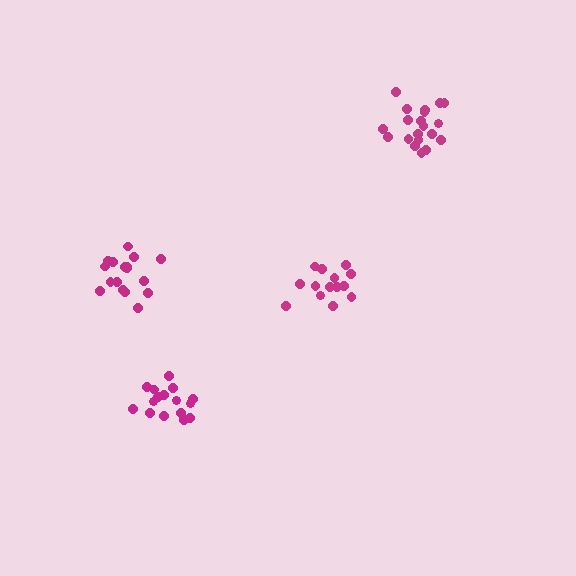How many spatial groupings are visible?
There are 4 spatial groupings.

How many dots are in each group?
Group 1: 20 dots, Group 2: 16 dots, Group 3: 17 dots, Group 4: 14 dots (67 total).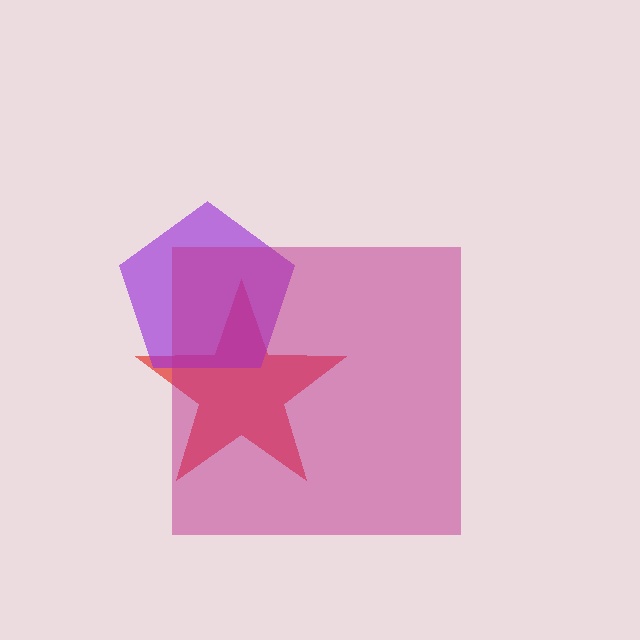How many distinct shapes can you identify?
There are 3 distinct shapes: a red star, a purple pentagon, a magenta square.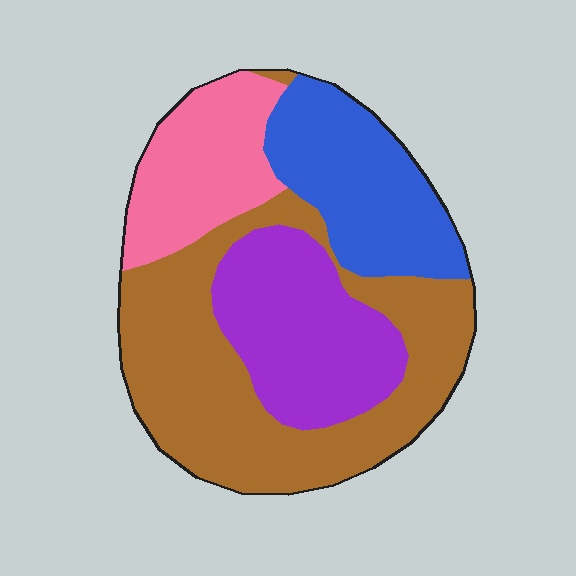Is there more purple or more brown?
Brown.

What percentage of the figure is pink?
Pink covers 17% of the figure.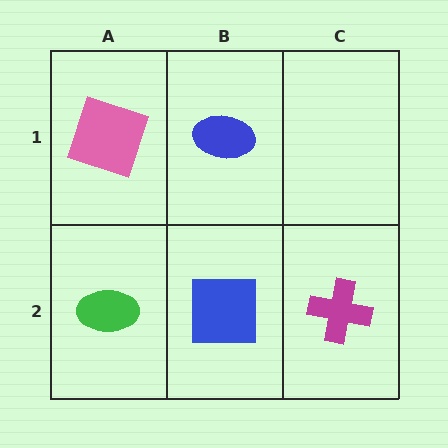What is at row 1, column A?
A pink square.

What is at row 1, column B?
A blue ellipse.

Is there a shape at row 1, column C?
No, that cell is empty.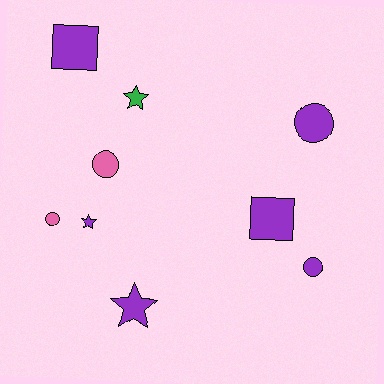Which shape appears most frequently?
Circle, with 4 objects.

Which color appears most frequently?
Purple, with 6 objects.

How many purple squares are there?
There are 2 purple squares.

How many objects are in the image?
There are 9 objects.